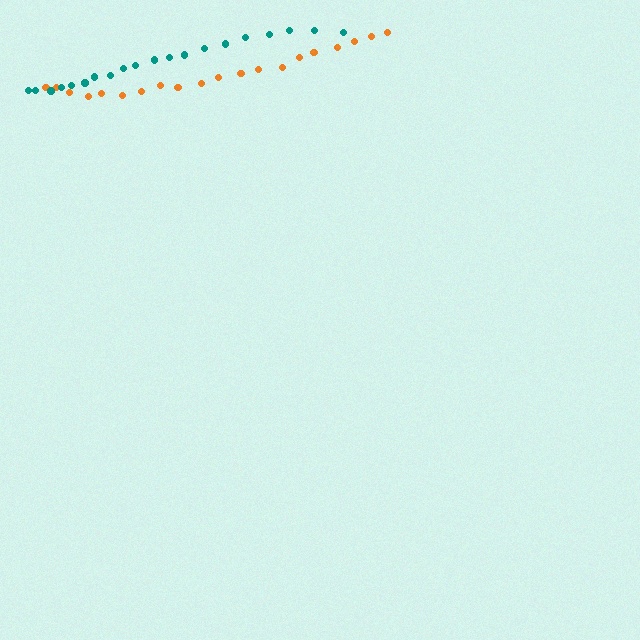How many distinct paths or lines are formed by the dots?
There are 2 distinct paths.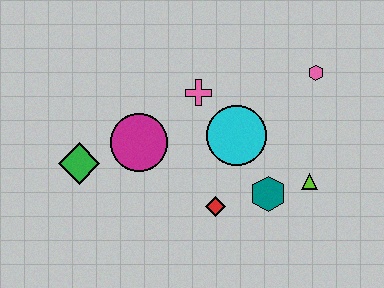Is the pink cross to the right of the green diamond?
Yes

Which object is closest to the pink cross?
The cyan circle is closest to the pink cross.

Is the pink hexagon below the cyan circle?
No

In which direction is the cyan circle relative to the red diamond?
The cyan circle is above the red diamond.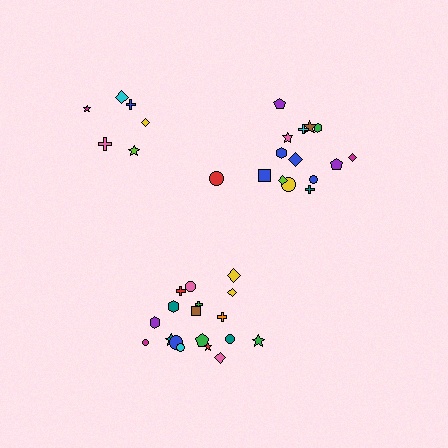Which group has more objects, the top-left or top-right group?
The top-right group.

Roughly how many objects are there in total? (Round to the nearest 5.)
Roughly 40 objects in total.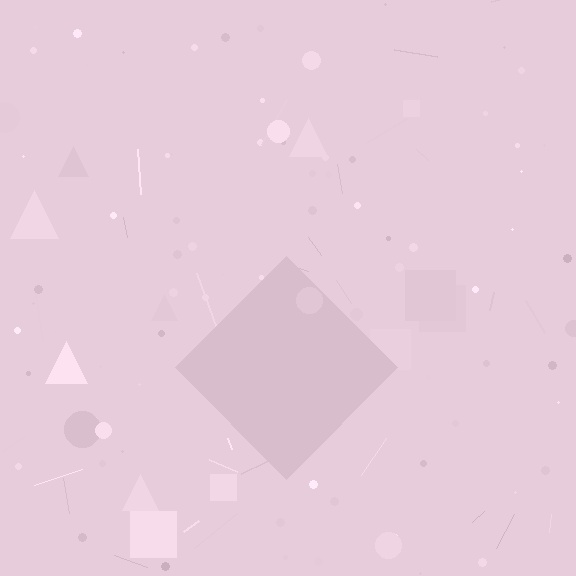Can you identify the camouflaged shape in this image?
The camouflaged shape is a diamond.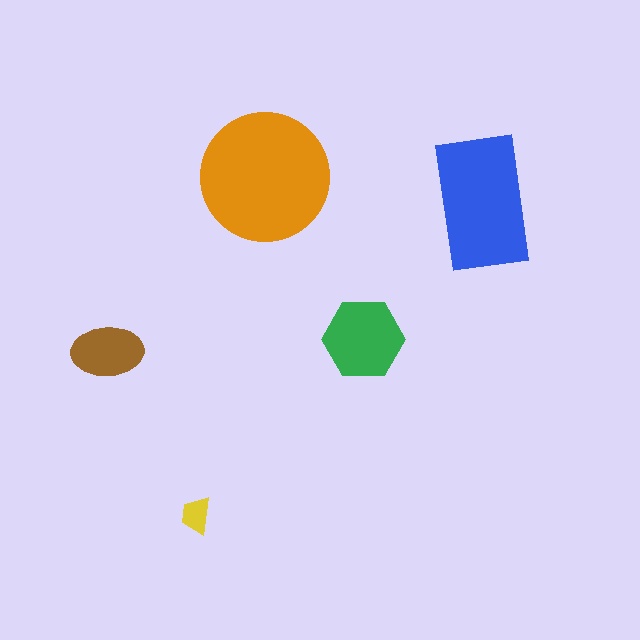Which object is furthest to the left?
The brown ellipse is leftmost.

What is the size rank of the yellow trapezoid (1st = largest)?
5th.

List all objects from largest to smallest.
The orange circle, the blue rectangle, the green hexagon, the brown ellipse, the yellow trapezoid.